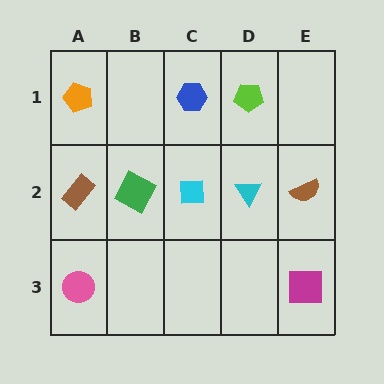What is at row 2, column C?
A cyan square.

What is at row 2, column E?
A brown semicircle.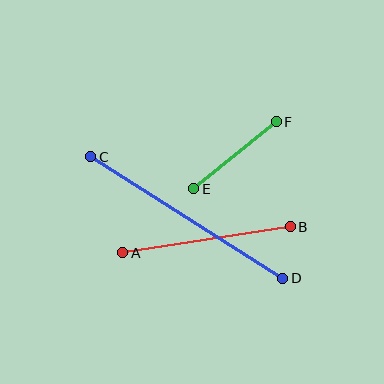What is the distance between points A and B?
The distance is approximately 170 pixels.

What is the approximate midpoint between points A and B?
The midpoint is at approximately (207, 240) pixels.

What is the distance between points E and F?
The distance is approximately 106 pixels.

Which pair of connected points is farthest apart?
Points C and D are farthest apart.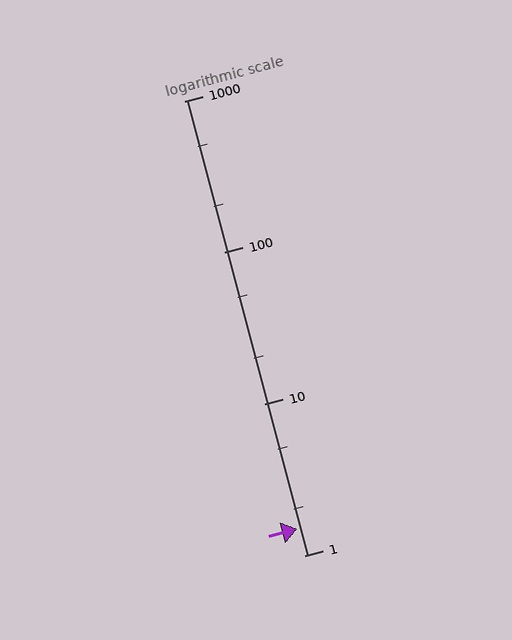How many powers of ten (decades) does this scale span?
The scale spans 3 decades, from 1 to 1000.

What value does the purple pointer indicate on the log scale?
The pointer indicates approximately 1.5.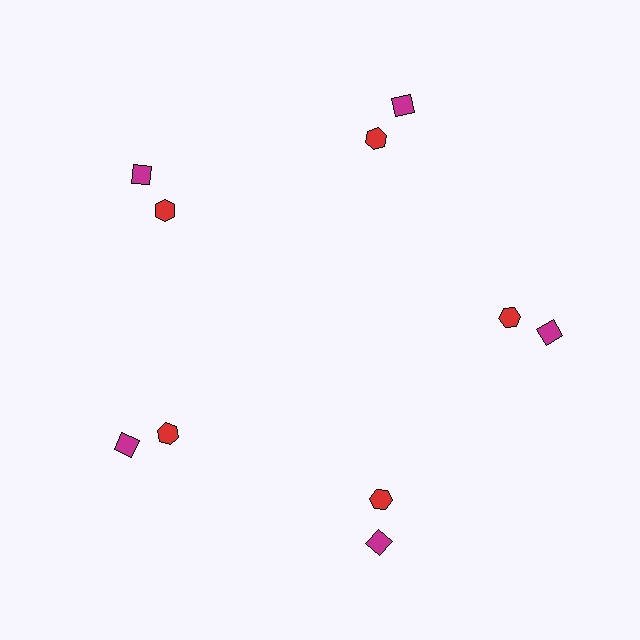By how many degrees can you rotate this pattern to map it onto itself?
The pattern maps onto itself every 72 degrees of rotation.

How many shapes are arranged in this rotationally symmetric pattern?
There are 10 shapes, arranged in 5 groups of 2.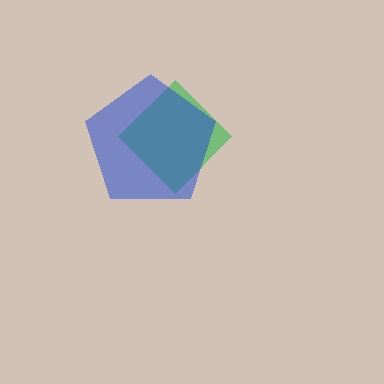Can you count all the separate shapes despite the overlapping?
Yes, there are 2 separate shapes.